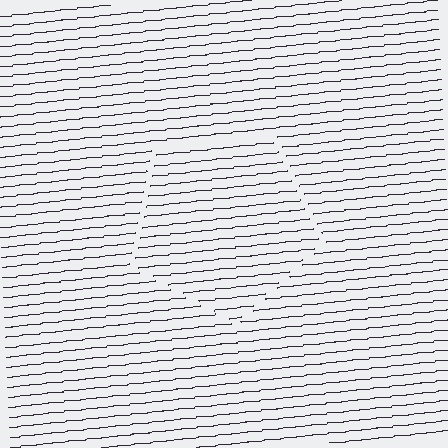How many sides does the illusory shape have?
5 sides — the line-ends trace a pentagon.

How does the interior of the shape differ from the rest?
The interior of the shape contains the same grating, shifted by half a period — the contour is defined by the phase discontinuity where line-ends from the inner and outer gratings abut.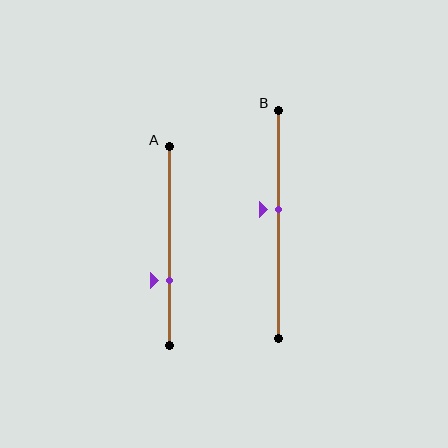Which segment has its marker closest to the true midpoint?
Segment B has its marker closest to the true midpoint.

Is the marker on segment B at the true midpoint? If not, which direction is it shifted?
No, the marker on segment B is shifted upward by about 6% of the segment length.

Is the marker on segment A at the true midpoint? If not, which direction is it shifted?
No, the marker on segment A is shifted downward by about 17% of the segment length.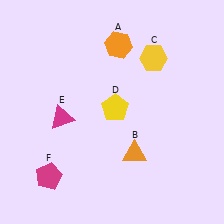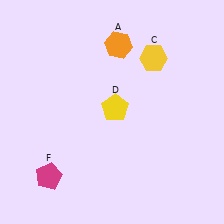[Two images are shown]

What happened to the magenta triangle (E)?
The magenta triangle (E) was removed in Image 2. It was in the bottom-left area of Image 1.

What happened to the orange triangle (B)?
The orange triangle (B) was removed in Image 2. It was in the bottom-right area of Image 1.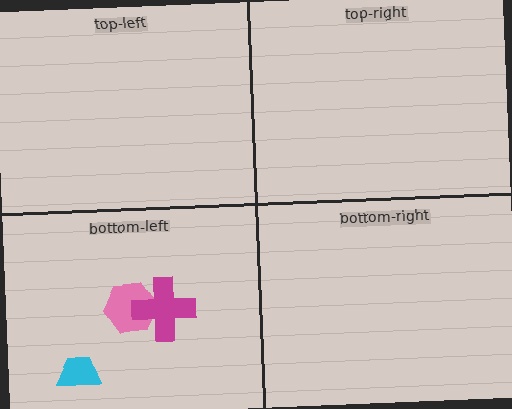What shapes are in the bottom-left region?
The cyan trapezoid, the pink hexagon, the magenta cross.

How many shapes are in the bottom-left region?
3.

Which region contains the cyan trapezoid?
The bottom-left region.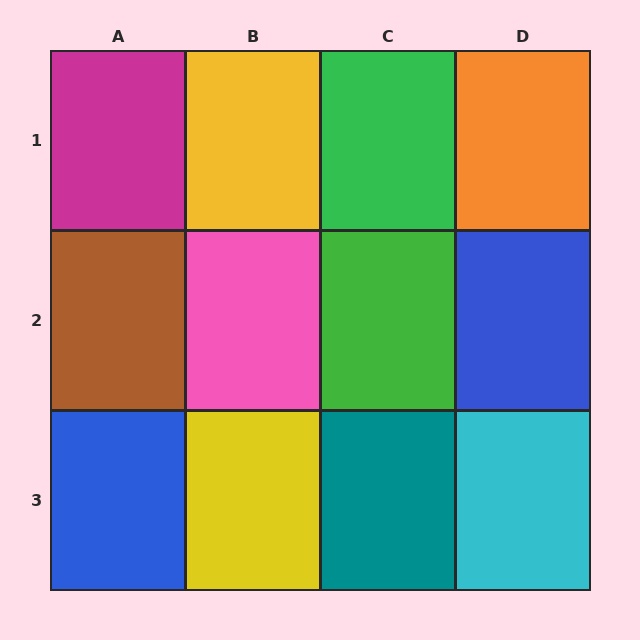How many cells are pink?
1 cell is pink.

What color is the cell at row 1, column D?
Orange.